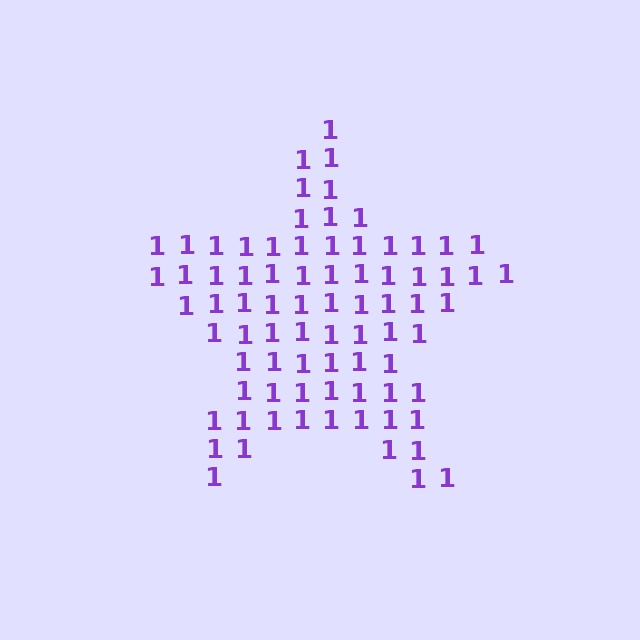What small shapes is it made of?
It is made of small digit 1's.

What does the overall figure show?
The overall figure shows a star.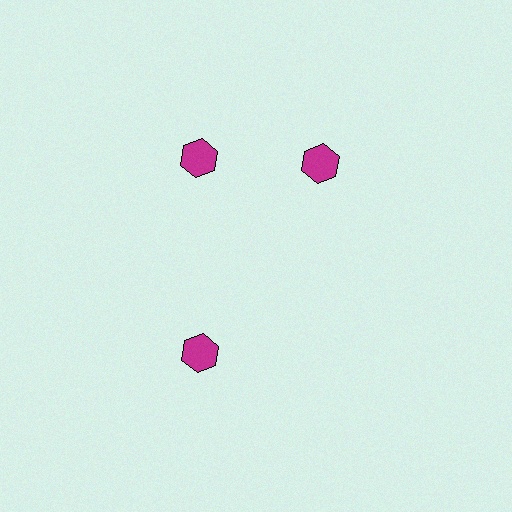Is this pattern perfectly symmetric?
No. The 3 magenta hexagons are arranged in a ring, but one element near the 3 o'clock position is rotated out of alignment along the ring, breaking the 3-fold rotational symmetry.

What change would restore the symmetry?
The symmetry would be restored by rotating it back into even spacing with its neighbors so that all 3 hexagons sit at equal angles and equal distance from the center.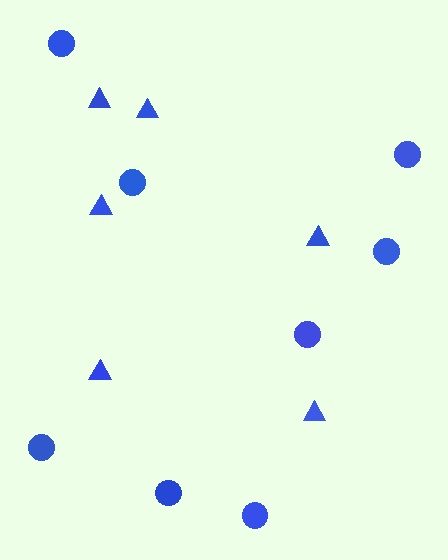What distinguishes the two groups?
There are 2 groups: one group of triangles (6) and one group of circles (8).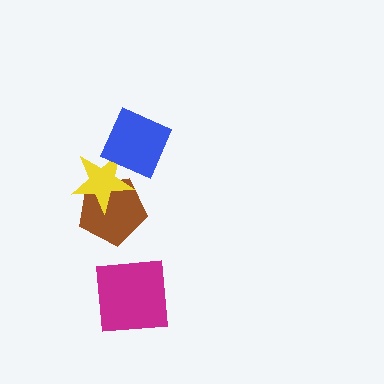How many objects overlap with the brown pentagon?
1 object overlaps with the brown pentagon.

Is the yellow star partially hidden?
Yes, it is partially covered by another shape.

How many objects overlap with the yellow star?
2 objects overlap with the yellow star.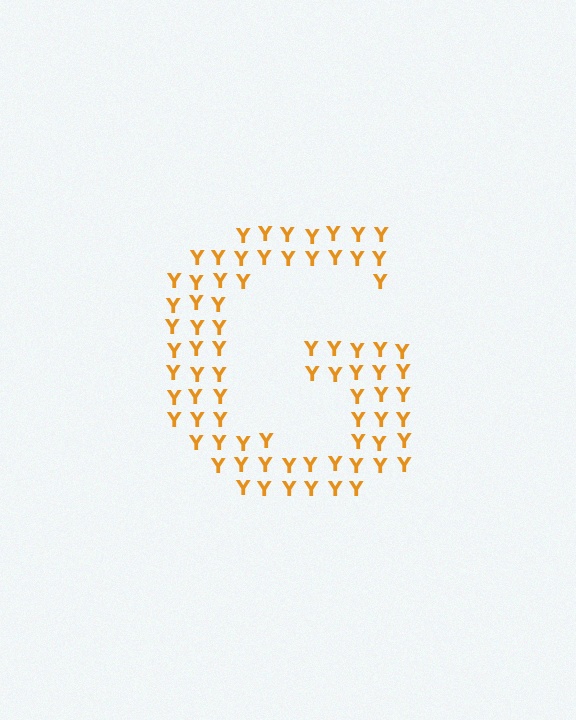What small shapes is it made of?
It is made of small letter Y's.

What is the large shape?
The large shape is the letter G.